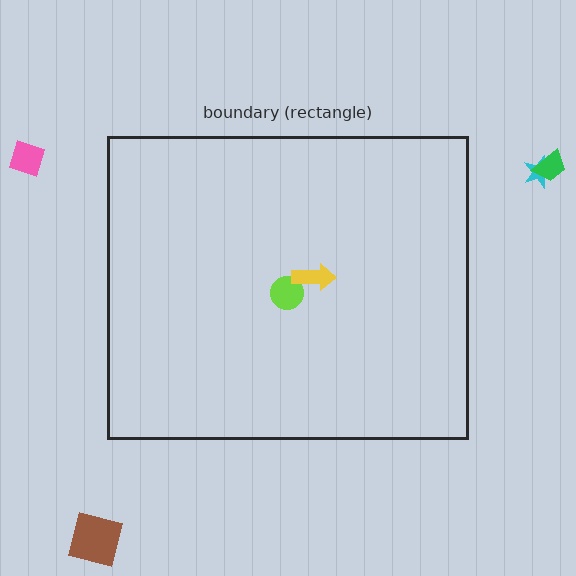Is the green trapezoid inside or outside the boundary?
Outside.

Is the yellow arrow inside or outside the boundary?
Inside.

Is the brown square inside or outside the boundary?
Outside.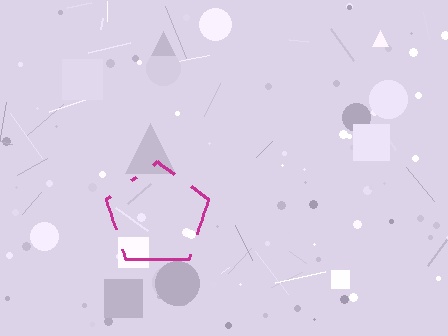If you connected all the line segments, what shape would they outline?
They would outline a pentagon.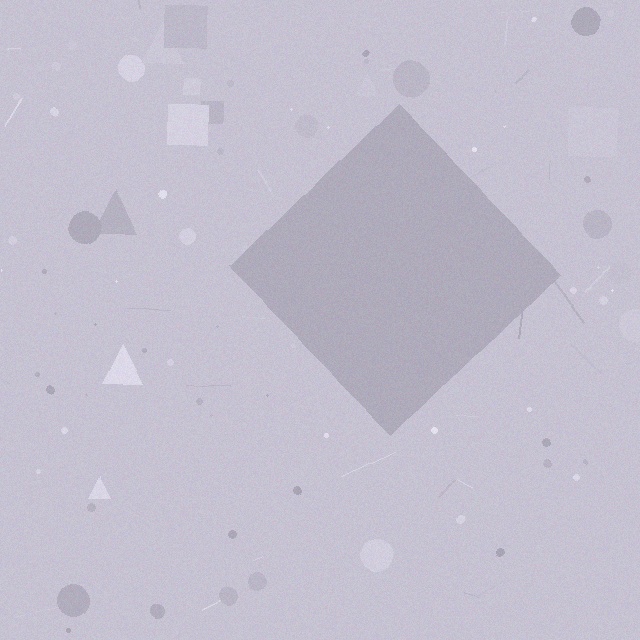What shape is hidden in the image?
A diamond is hidden in the image.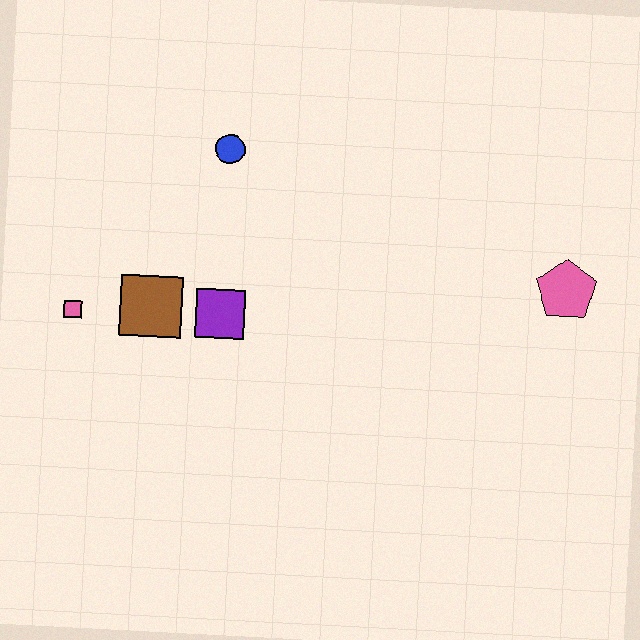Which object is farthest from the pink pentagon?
The pink square is farthest from the pink pentagon.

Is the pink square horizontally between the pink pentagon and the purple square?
No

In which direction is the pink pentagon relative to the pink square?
The pink pentagon is to the right of the pink square.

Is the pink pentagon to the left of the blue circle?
No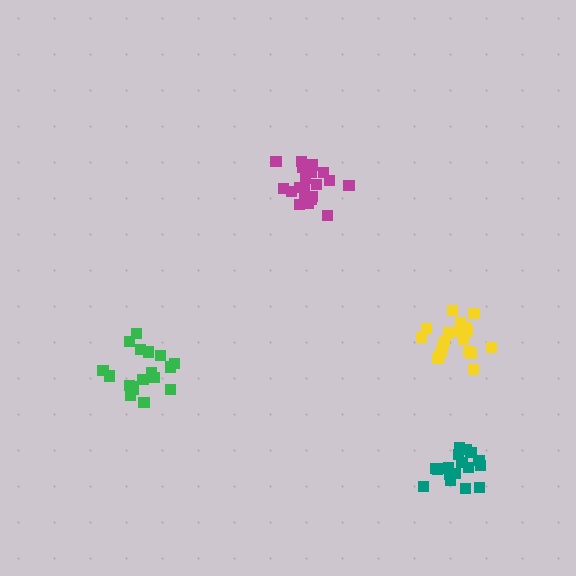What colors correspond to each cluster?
The clusters are colored: yellow, teal, magenta, green.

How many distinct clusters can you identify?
There are 4 distinct clusters.